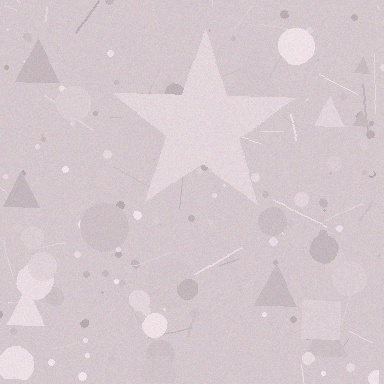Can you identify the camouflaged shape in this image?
The camouflaged shape is a star.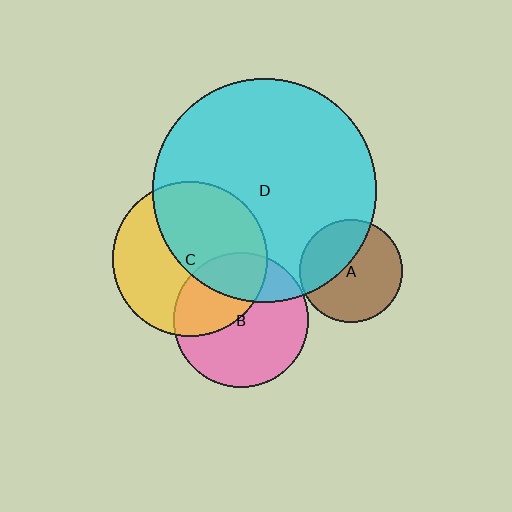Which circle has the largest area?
Circle D (cyan).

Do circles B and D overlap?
Yes.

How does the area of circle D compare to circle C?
Approximately 2.1 times.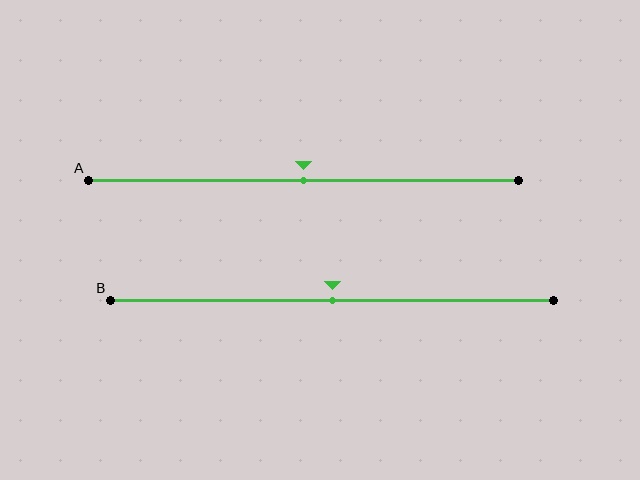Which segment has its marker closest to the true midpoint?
Segment A has its marker closest to the true midpoint.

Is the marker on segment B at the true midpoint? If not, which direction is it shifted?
Yes, the marker on segment B is at the true midpoint.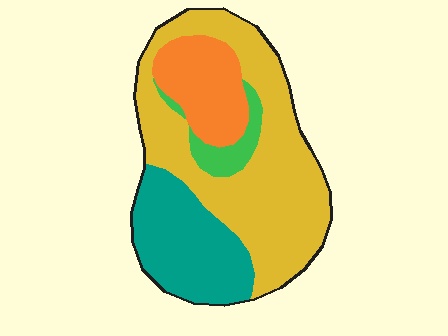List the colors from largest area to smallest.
From largest to smallest: yellow, teal, orange, green.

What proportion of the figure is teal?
Teal takes up about one quarter (1/4) of the figure.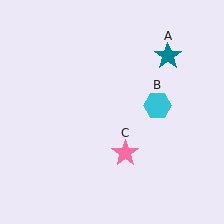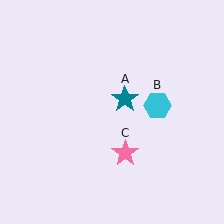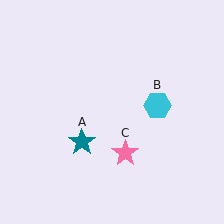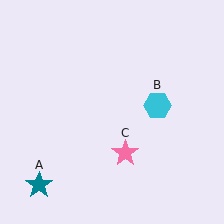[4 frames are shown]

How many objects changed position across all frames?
1 object changed position: teal star (object A).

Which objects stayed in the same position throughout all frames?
Cyan hexagon (object B) and pink star (object C) remained stationary.